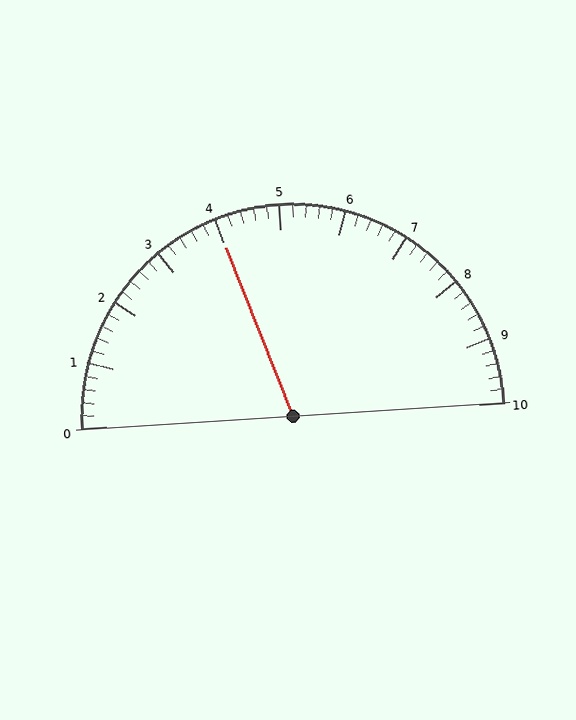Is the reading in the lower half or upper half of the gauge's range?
The reading is in the lower half of the range (0 to 10).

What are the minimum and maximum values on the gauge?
The gauge ranges from 0 to 10.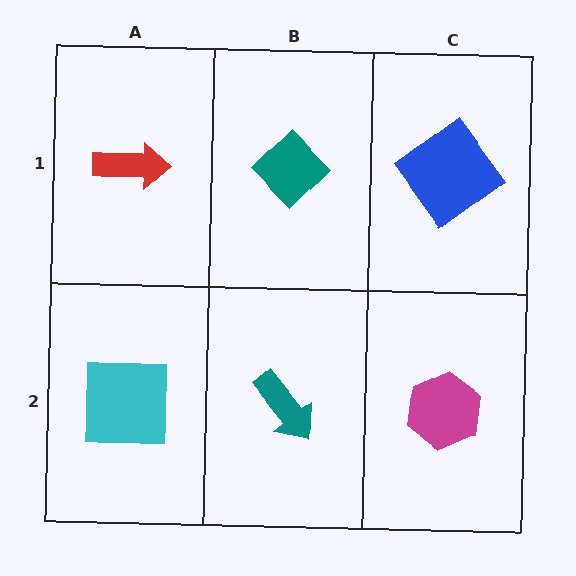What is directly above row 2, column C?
A blue diamond.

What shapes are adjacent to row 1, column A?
A cyan square (row 2, column A), a teal diamond (row 1, column B).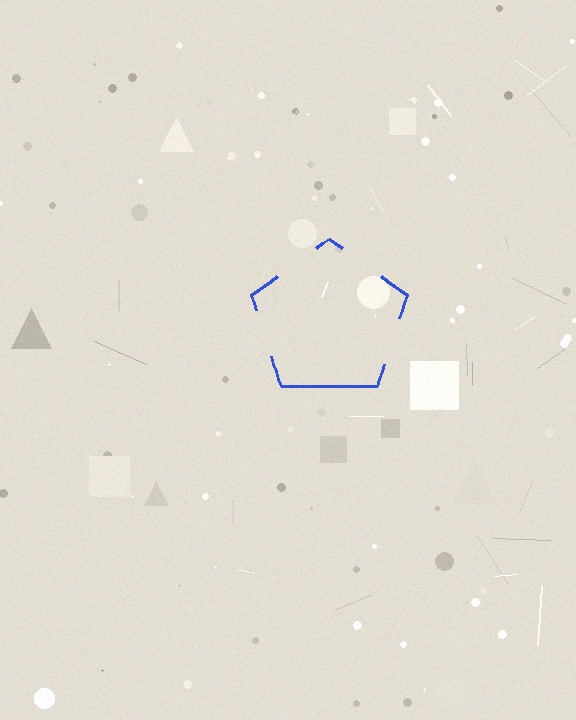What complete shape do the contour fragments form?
The contour fragments form a pentagon.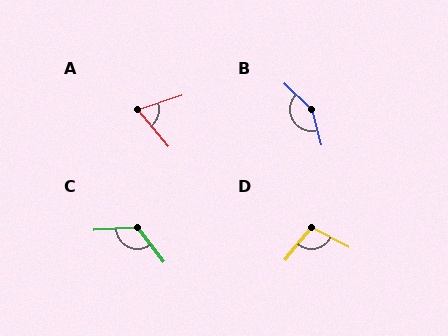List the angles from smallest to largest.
A (69°), D (102°), C (124°), B (149°).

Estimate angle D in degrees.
Approximately 102 degrees.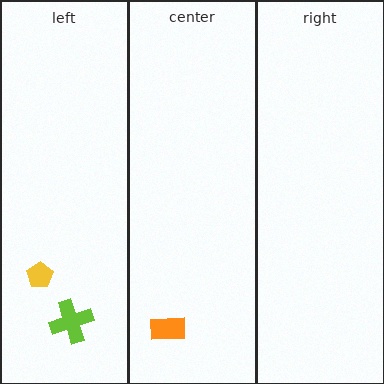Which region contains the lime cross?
The left region.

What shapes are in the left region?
The yellow pentagon, the lime cross.